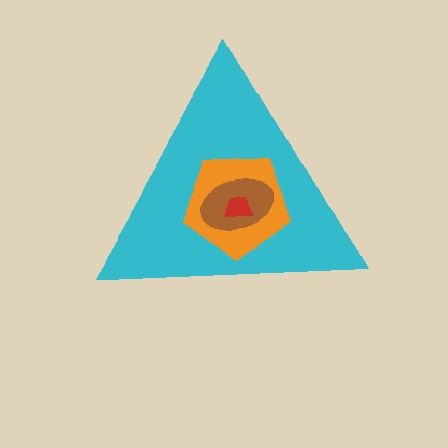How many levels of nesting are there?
4.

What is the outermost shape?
The cyan triangle.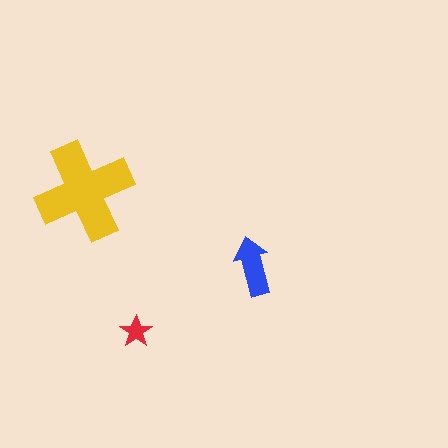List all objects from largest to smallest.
The yellow cross, the blue arrow, the red star.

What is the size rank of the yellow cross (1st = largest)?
1st.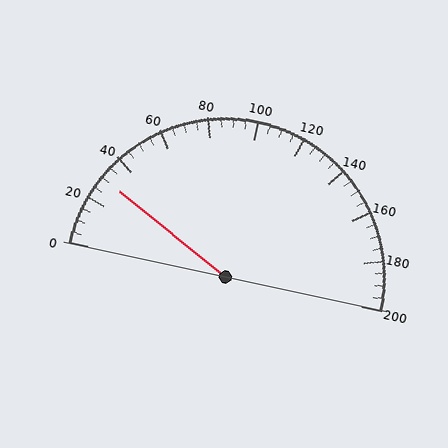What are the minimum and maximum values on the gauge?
The gauge ranges from 0 to 200.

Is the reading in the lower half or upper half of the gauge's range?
The reading is in the lower half of the range (0 to 200).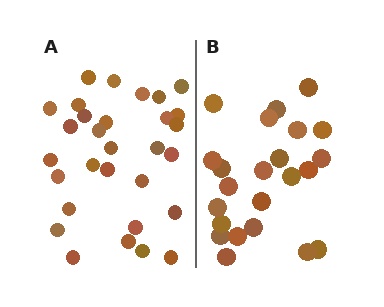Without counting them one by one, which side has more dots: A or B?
Region A (the left region) has more dots.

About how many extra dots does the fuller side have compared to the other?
Region A has roughly 8 or so more dots than region B.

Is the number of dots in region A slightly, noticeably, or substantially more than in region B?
Region A has noticeably more, but not dramatically so. The ratio is roughly 1.3 to 1.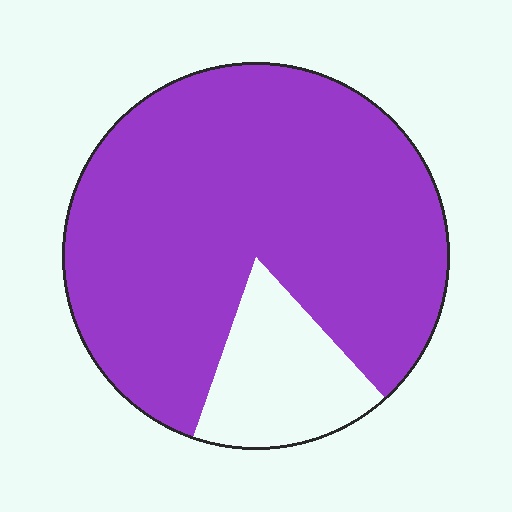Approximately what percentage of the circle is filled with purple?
Approximately 85%.